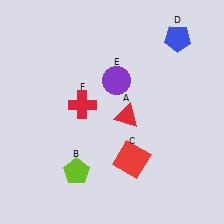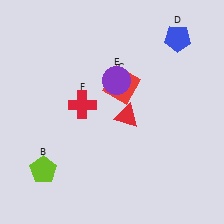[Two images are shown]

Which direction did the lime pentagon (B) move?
The lime pentagon (B) moved left.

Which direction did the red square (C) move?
The red square (C) moved up.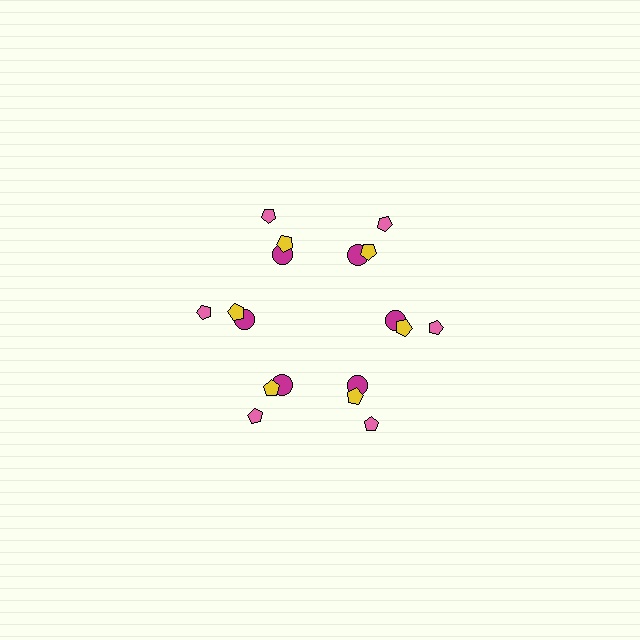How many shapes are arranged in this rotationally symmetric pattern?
There are 18 shapes, arranged in 6 groups of 3.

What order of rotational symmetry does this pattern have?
This pattern has 6-fold rotational symmetry.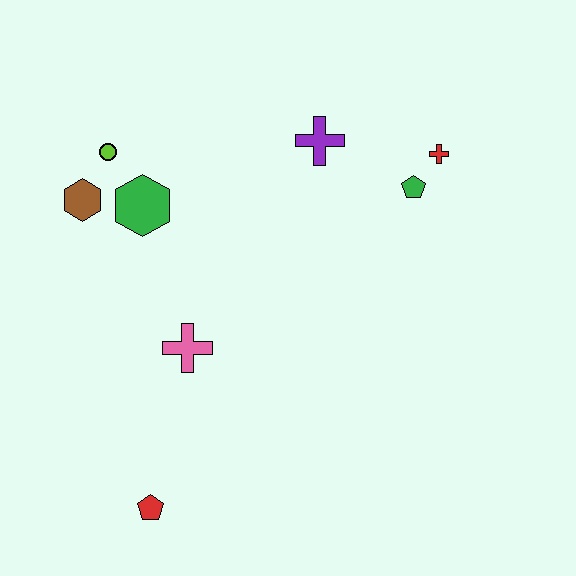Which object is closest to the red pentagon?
The pink cross is closest to the red pentagon.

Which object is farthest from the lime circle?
The red pentagon is farthest from the lime circle.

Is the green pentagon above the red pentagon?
Yes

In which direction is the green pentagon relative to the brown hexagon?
The green pentagon is to the right of the brown hexagon.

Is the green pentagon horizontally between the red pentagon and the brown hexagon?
No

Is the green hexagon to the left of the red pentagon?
Yes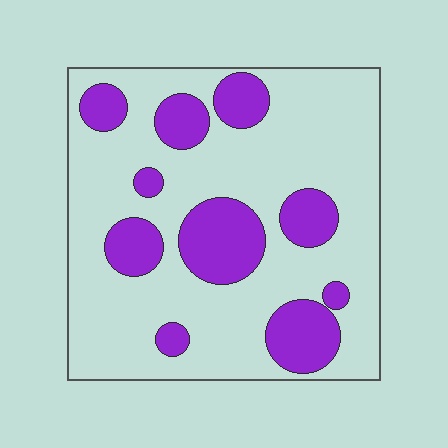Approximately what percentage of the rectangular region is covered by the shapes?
Approximately 25%.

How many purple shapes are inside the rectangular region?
10.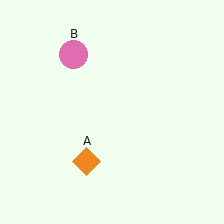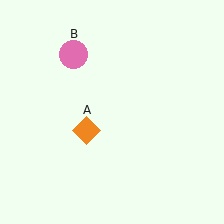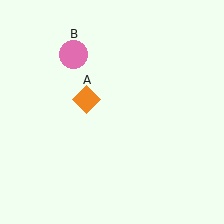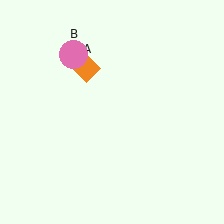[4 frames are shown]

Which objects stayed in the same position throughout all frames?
Pink circle (object B) remained stationary.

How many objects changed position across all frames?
1 object changed position: orange diamond (object A).